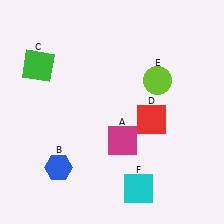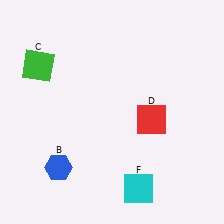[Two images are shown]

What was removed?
The magenta square (A), the lime circle (E) were removed in Image 2.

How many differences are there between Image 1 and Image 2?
There are 2 differences between the two images.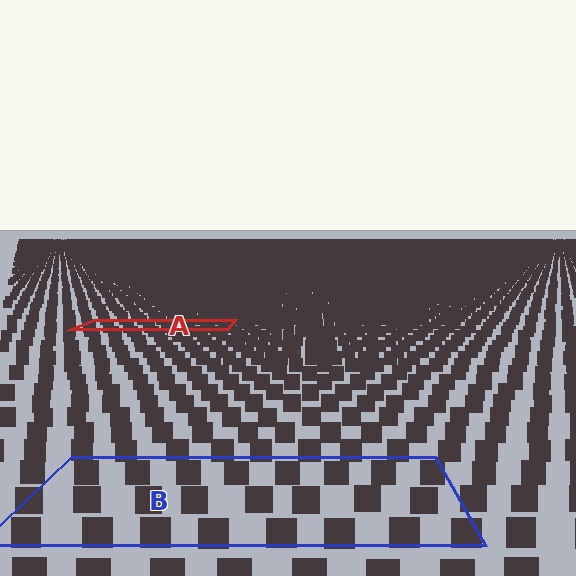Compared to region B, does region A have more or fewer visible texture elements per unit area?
Region A has more texture elements per unit area — they are packed more densely because it is farther away.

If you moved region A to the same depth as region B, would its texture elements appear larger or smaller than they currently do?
They would appear larger. At a closer depth, the same texture elements are projected at a bigger on-screen size.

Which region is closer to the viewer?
Region B is closer. The texture elements there are larger and more spread out.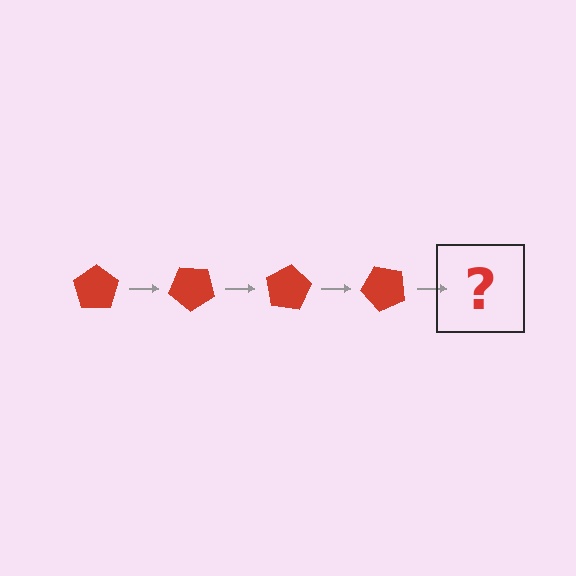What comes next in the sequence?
The next element should be a red pentagon rotated 160 degrees.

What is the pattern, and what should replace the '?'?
The pattern is that the pentagon rotates 40 degrees each step. The '?' should be a red pentagon rotated 160 degrees.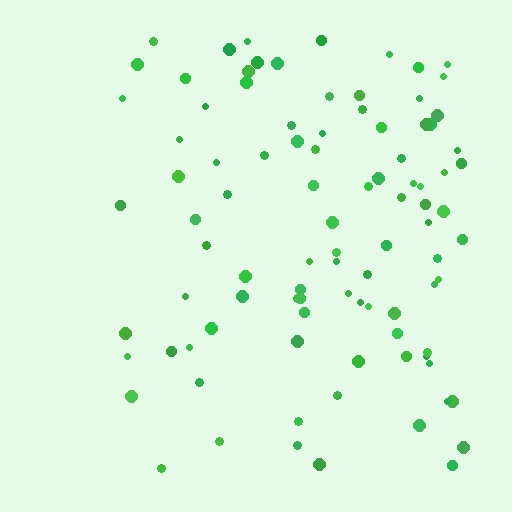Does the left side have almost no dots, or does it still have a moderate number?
Still a moderate number, just noticeably fewer than the right.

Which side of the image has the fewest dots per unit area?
The left.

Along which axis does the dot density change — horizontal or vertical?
Horizontal.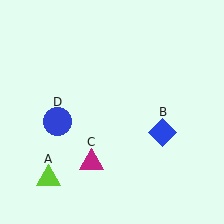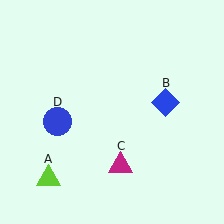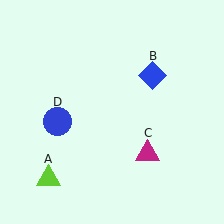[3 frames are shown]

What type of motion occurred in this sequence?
The blue diamond (object B), magenta triangle (object C) rotated counterclockwise around the center of the scene.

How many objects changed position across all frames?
2 objects changed position: blue diamond (object B), magenta triangle (object C).